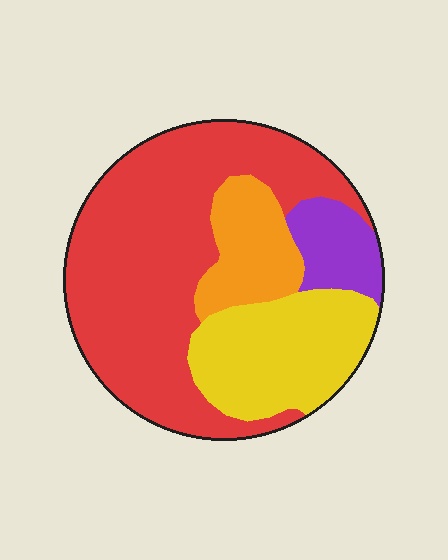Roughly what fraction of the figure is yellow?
Yellow takes up less than a quarter of the figure.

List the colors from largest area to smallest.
From largest to smallest: red, yellow, orange, purple.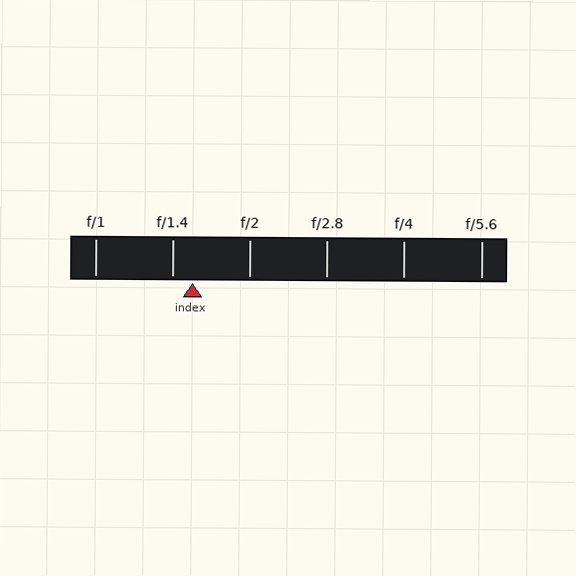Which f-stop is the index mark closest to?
The index mark is closest to f/1.4.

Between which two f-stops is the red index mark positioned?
The index mark is between f/1.4 and f/2.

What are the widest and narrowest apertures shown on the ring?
The widest aperture shown is f/1 and the narrowest is f/5.6.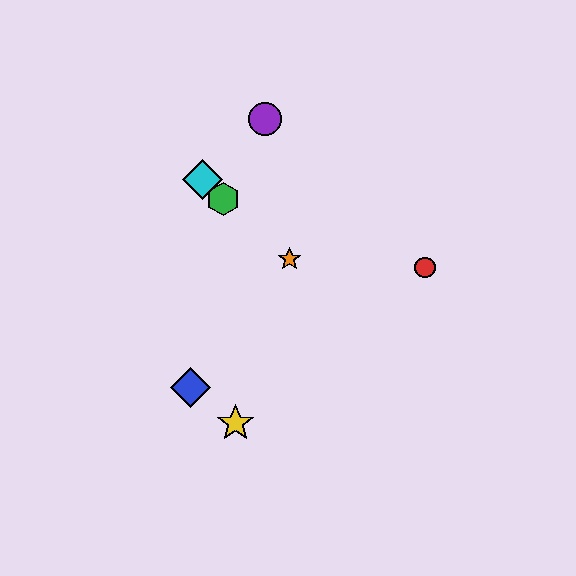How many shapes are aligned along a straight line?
3 shapes (the green hexagon, the orange star, the cyan diamond) are aligned along a straight line.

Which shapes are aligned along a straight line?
The green hexagon, the orange star, the cyan diamond are aligned along a straight line.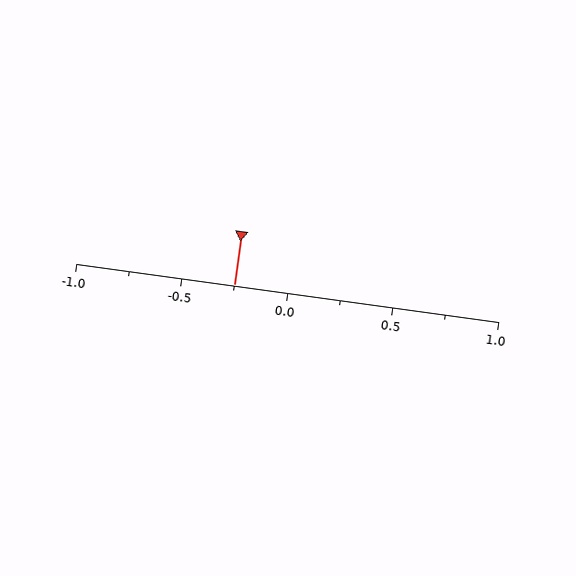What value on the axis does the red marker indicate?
The marker indicates approximately -0.25.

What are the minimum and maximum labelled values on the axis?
The axis runs from -1.0 to 1.0.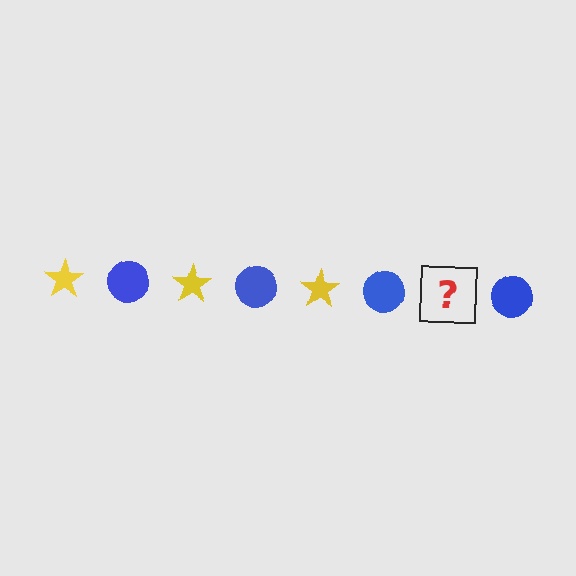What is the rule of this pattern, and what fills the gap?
The rule is that the pattern alternates between yellow star and blue circle. The gap should be filled with a yellow star.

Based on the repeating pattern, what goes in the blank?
The blank should be a yellow star.